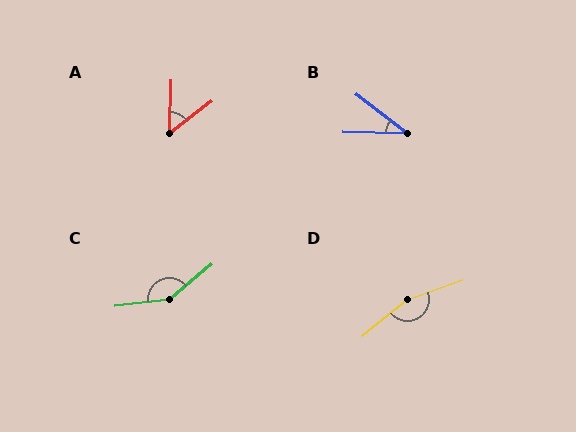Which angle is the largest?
D, at approximately 160 degrees.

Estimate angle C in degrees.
Approximately 147 degrees.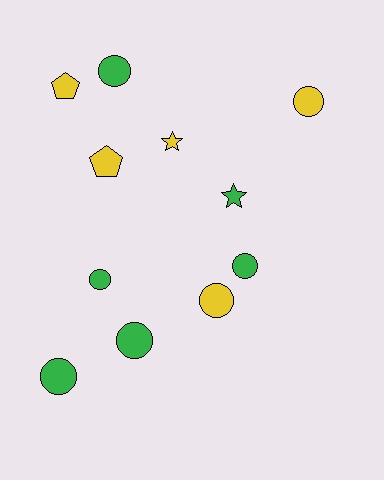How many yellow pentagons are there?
There are 2 yellow pentagons.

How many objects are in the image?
There are 11 objects.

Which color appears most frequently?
Green, with 6 objects.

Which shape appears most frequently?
Circle, with 7 objects.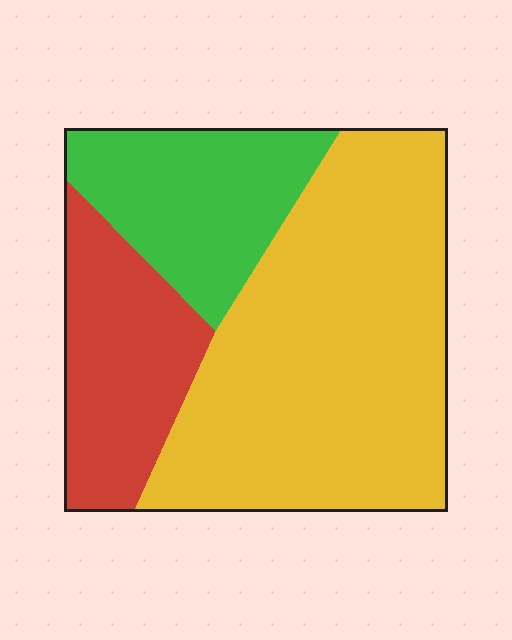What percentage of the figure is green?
Green takes up about one fifth (1/5) of the figure.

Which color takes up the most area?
Yellow, at roughly 55%.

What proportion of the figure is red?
Red covers roughly 20% of the figure.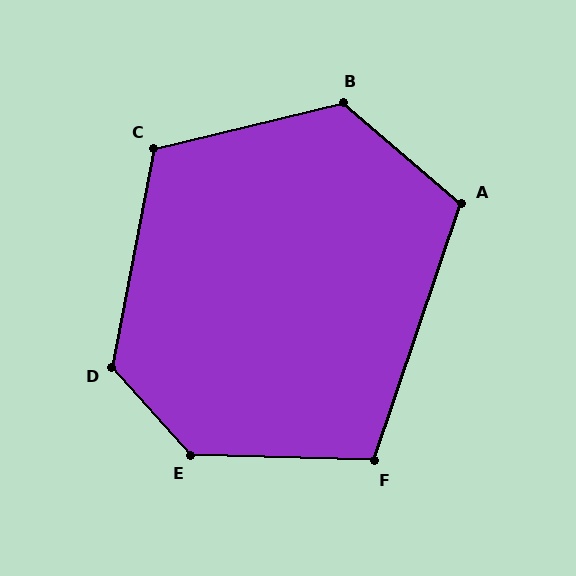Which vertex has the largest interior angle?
E, at approximately 134 degrees.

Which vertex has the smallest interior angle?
F, at approximately 107 degrees.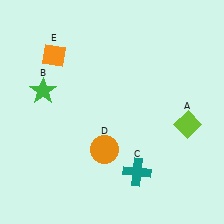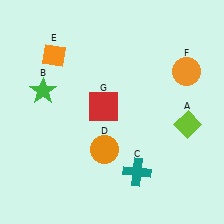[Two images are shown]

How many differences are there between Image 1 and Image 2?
There are 2 differences between the two images.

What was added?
An orange circle (F), a red square (G) were added in Image 2.